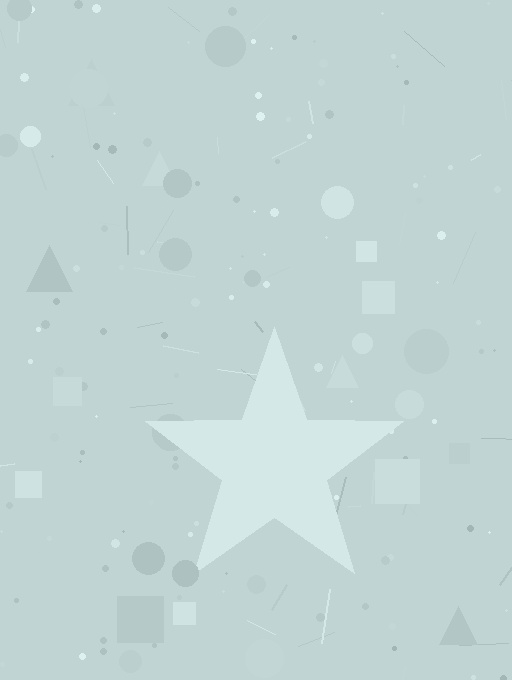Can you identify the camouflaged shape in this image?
The camouflaged shape is a star.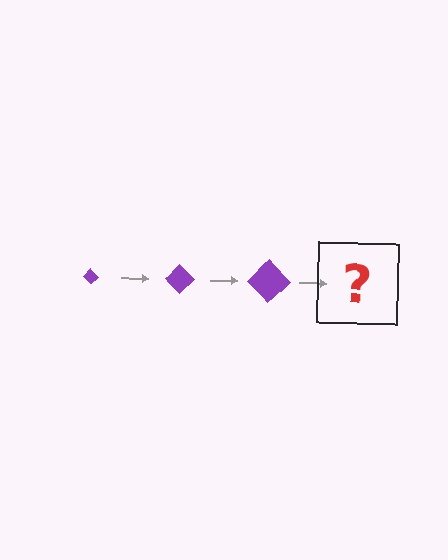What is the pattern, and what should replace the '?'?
The pattern is that the diamond gets progressively larger each step. The '?' should be a purple diamond, larger than the previous one.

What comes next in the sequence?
The next element should be a purple diamond, larger than the previous one.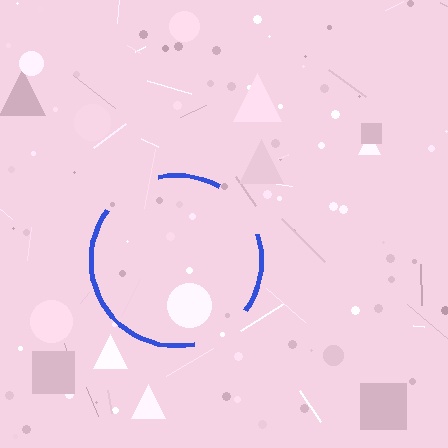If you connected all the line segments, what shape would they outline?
They would outline a circle.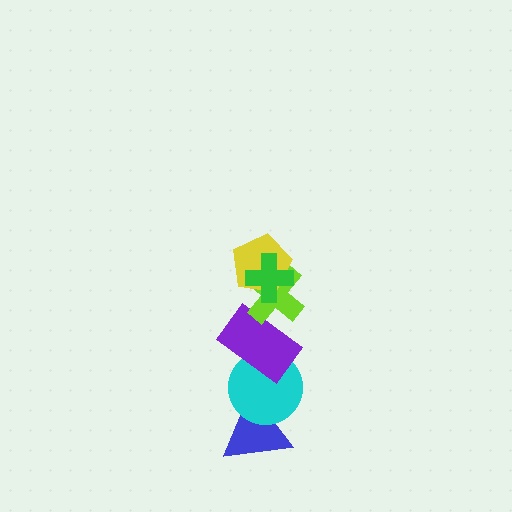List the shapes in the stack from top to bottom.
From top to bottom: the green cross, the yellow pentagon, the lime cross, the purple rectangle, the cyan circle, the blue triangle.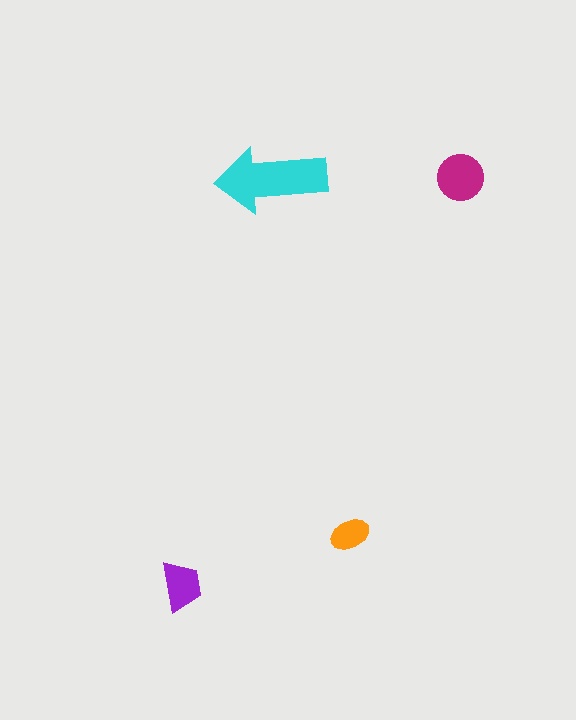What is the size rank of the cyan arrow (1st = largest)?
1st.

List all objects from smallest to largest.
The orange ellipse, the purple trapezoid, the magenta circle, the cyan arrow.